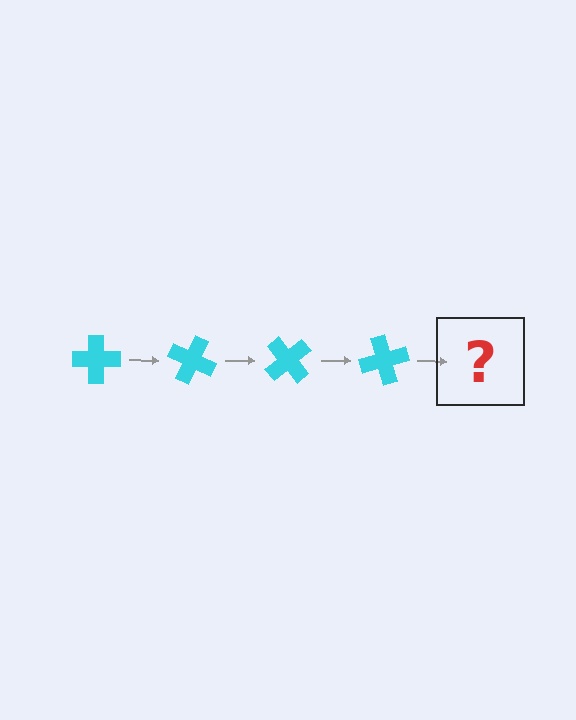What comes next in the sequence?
The next element should be a cyan cross rotated 100 degrees.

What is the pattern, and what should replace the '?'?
The pattern is that the cross rotates 25 degrees each step. The '?' should be a cyan cross rotated 100 degrees.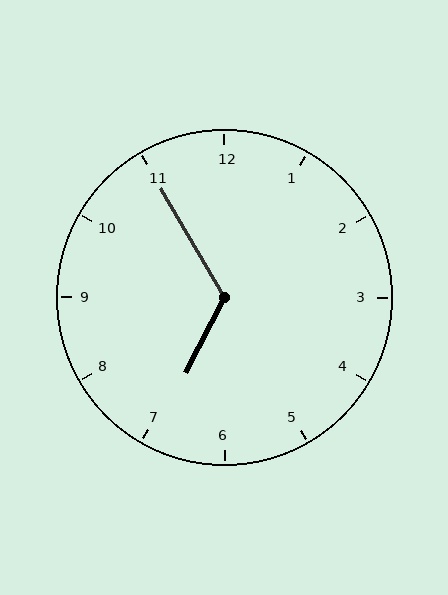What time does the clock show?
6:55.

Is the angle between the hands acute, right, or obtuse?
It is obtuse.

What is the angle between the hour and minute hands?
Approximately 122 degrees.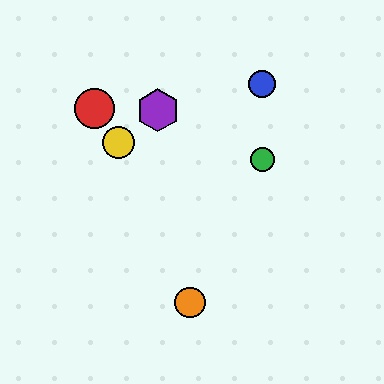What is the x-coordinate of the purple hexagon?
The purple hexagon is at x≈158.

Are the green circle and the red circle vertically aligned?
No, the green circle is at x≈262 and the red circle is at x≈95.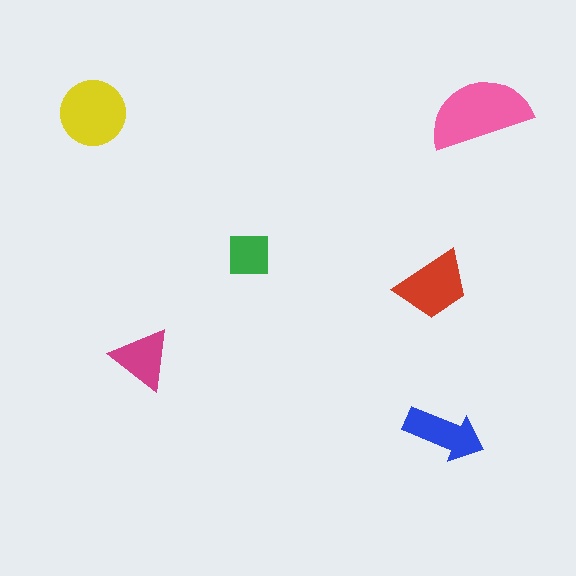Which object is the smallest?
The green square.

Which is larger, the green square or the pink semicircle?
The pink semicircle.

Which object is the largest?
The pink semicircle.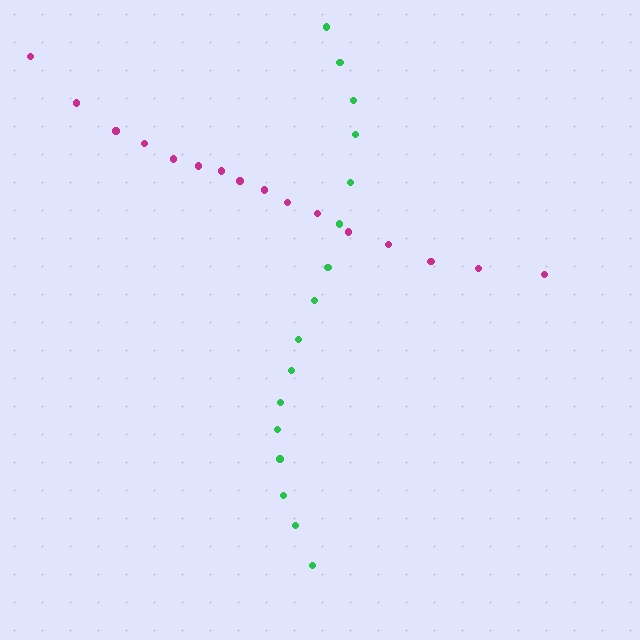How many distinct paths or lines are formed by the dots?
There are 2 distinct paths.